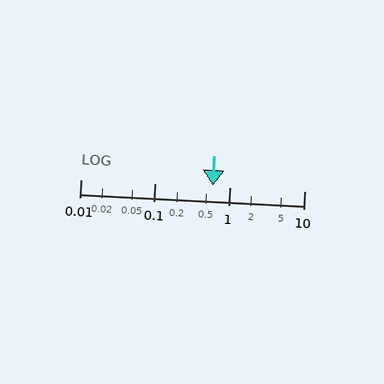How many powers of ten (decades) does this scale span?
The scale spans 3 decades, from 0.01 to 10.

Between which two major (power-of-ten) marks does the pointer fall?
The pointer is between 0.1 and 1.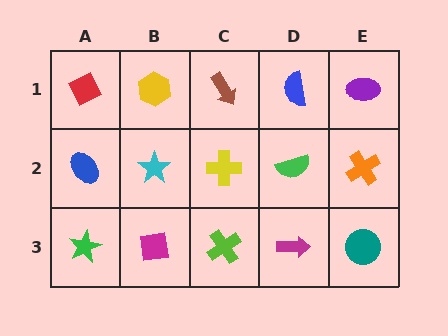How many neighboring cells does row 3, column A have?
2.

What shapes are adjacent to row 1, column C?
A yellow cross (row 2, column C), a yellow hexagon (row 1, column B), a blue semicircle (row 1, column D).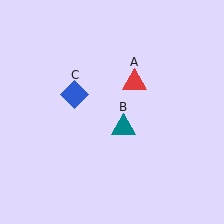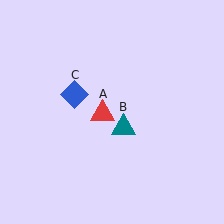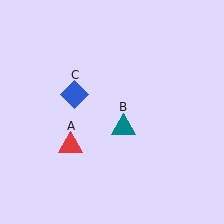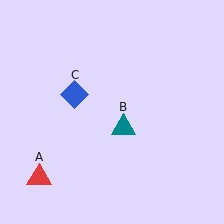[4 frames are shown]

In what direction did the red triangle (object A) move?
The red triangle (object A) moved down and to the left.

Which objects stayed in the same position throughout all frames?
Teal triangle (object B) and blue diamond (object C) remained stationary.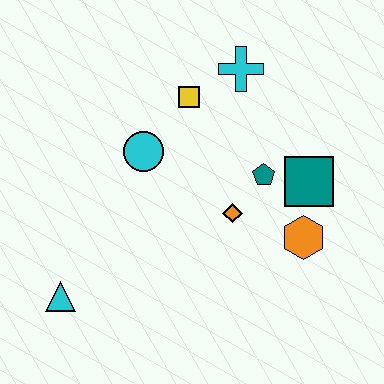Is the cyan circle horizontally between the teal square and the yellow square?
No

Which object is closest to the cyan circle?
The yellow square is closest to the cyan circle.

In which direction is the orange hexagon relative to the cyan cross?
The orange hexagon is below the cyan cross.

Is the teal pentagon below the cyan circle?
Yes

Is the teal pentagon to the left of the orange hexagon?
Yes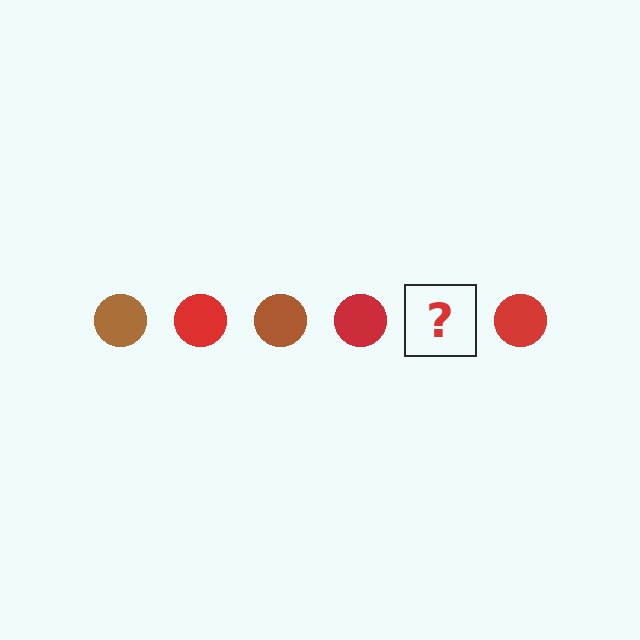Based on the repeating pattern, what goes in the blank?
The blank should be a brown circle.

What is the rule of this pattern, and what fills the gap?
The rule is that the pattern cycles through brown, red circles. The gap should be filled with a brown circle.